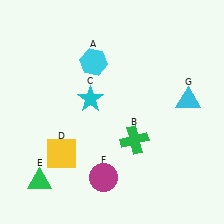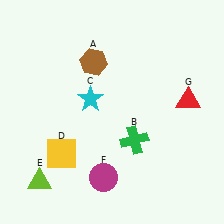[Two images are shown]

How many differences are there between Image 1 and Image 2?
There are 3 differences between the two images.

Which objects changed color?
A changed from cyan to brown. E changed from green to lime. G changed from cyan to red.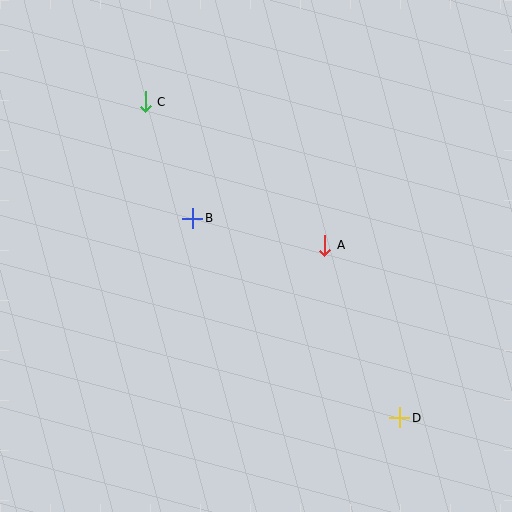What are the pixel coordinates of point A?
Point A is at (325, 245).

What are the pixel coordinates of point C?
Point C is at (145, 102).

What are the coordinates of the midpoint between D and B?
The midpoint between D and B is at (296, 318).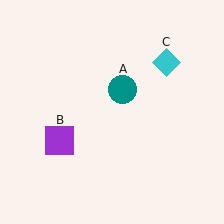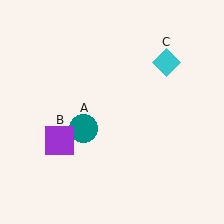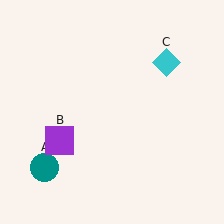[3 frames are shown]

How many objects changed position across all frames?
1 object changed position: teal circle (object A).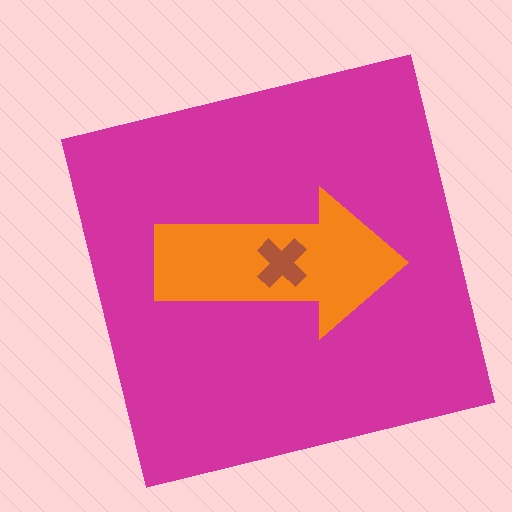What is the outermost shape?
The magenta square.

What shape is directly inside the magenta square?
The orange arrow.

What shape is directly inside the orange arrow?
The brown cross.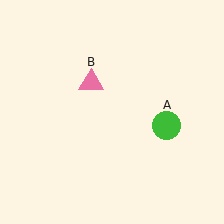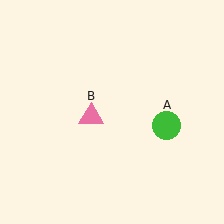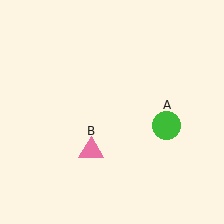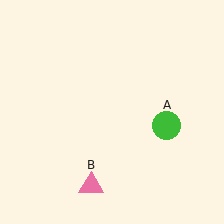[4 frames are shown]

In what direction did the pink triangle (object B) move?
The pink triangle (object B) moved down.